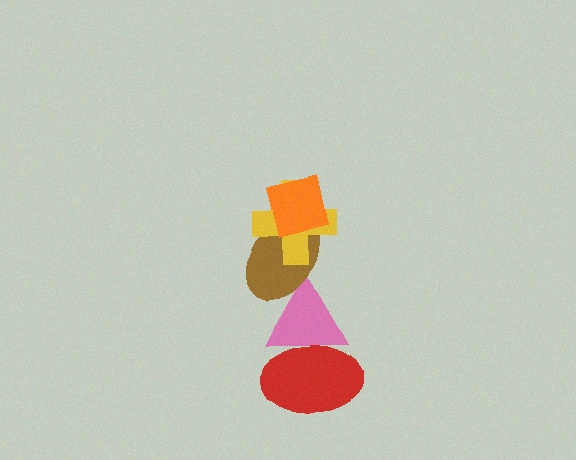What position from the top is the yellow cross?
The yellow cross is 2nd from the top.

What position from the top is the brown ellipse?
The brown ellipse is 3rd from the top.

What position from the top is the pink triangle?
The pink triangle is 4th from the top.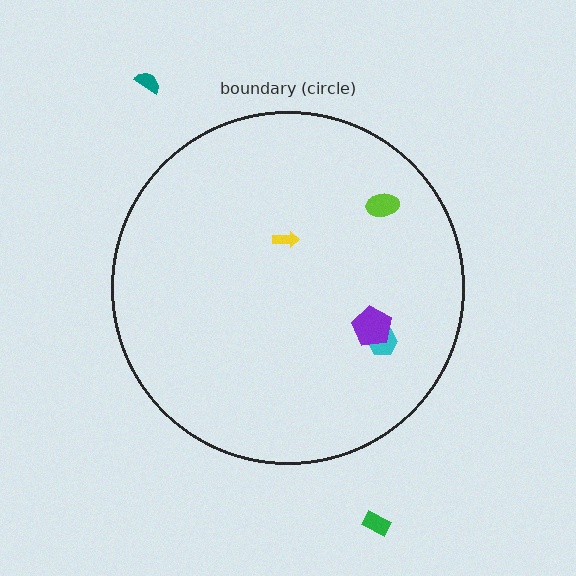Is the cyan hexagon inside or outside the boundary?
Inside.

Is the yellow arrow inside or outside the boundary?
Inside.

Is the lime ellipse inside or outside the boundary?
Inside.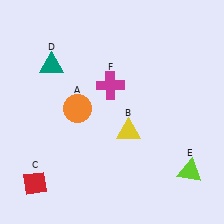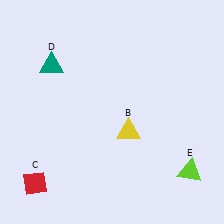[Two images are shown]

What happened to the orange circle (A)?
The orange circle (A) was removed in Image 2. It was in the top-left area of Image 1.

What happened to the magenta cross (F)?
The magenta cross (F) was removed in Image 2. It was in the top-left area of Image 1.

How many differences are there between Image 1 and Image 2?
There are 2 differences between the two images.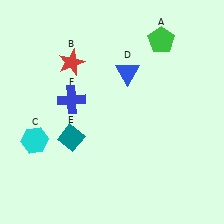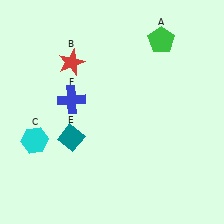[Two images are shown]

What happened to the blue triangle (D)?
The blue triangle (D) was removed in Image 2. It was in the top-right area of Image 1.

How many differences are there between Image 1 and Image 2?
There is 1 difference between the two images.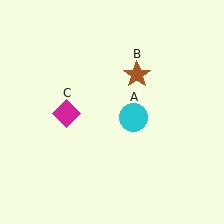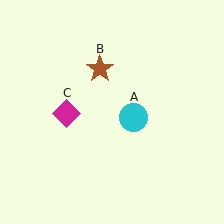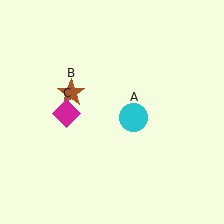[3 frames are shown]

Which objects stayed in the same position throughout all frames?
Cyan circle (object A) and magenta diamond (object C) remained stationary.